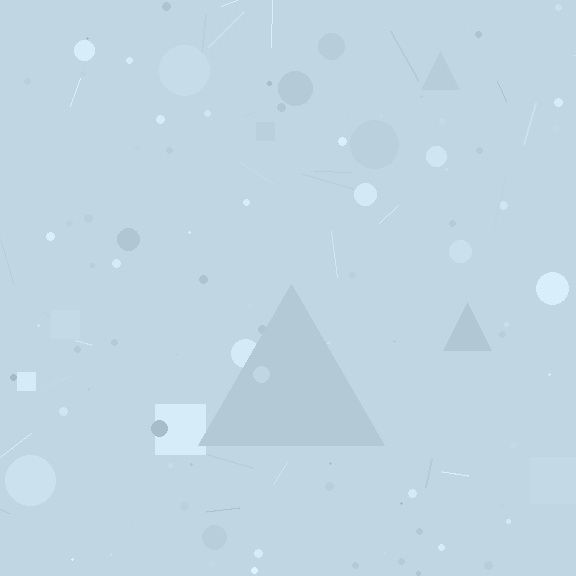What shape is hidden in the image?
A triangle is hidden in the image.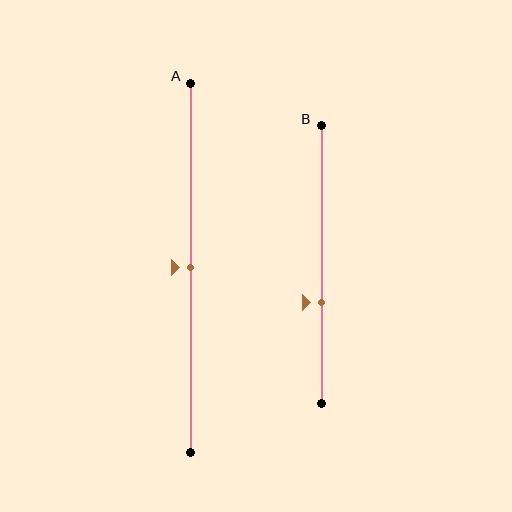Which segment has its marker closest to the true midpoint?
Segment A has its marker closest to the true midpoint.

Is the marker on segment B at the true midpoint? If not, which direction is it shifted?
No, the marker on segment B is shifted downward by about 13% of the segment length.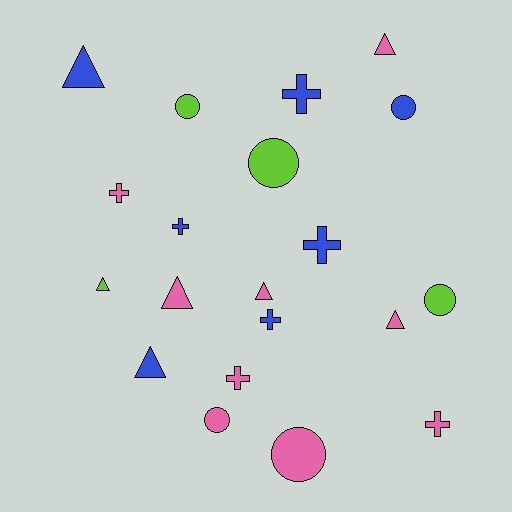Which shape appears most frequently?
Triangle, with 7 objects.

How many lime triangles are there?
There is 1 lime triangle.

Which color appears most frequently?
Pink, with 9 objects.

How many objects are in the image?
There are 20 objects.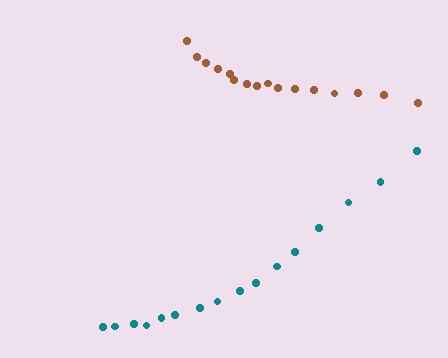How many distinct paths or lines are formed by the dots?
There are 2 distinct paths.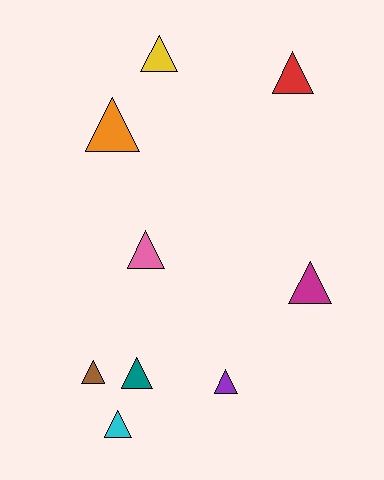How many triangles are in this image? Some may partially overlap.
There are 9 triangles.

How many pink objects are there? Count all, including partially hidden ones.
There is 1 pink object.